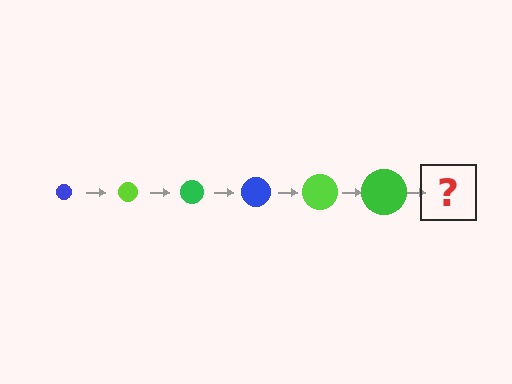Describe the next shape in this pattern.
It should be a blue circle, larger than the previous one.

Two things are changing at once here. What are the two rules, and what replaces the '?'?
The two rules are that the circle grows larger each step and the color cycles through blue, lime, and green. The '?' should be a blue circle, larger than the previous one.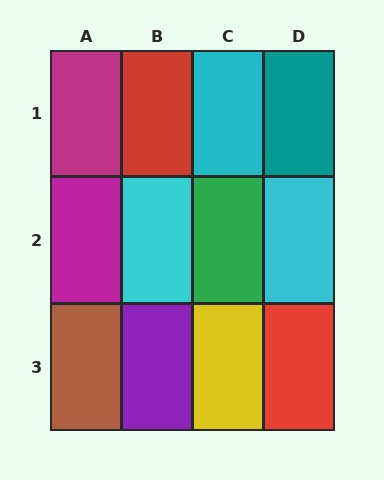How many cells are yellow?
1 cell is yellow.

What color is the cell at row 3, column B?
Purple.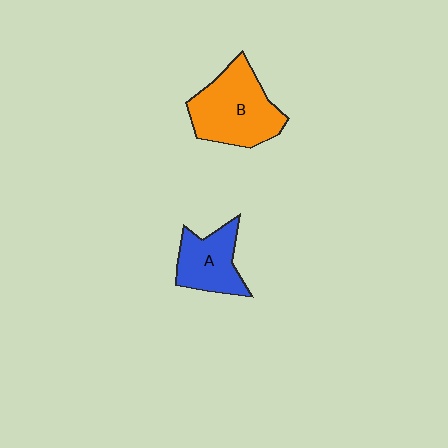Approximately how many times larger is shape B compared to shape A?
Approximately 1.5 times.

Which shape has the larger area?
Shape B (orange).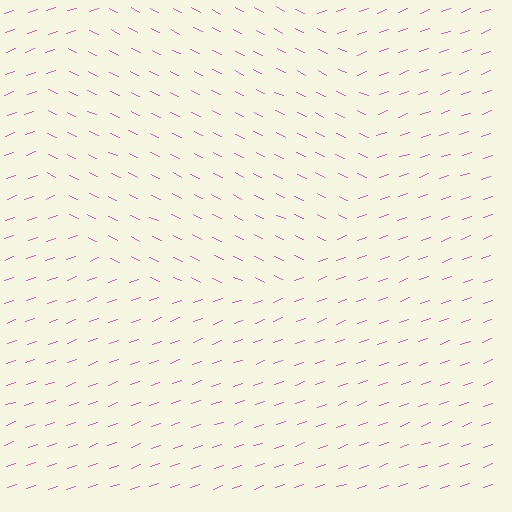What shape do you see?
I see a circle.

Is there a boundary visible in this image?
Yes, there is a texture boundary formed by a change in line orientation.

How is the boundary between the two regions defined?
The boundary is defined purely by a change in line orientation (approximately 45 degrees difference). All lines are the same color and thickness.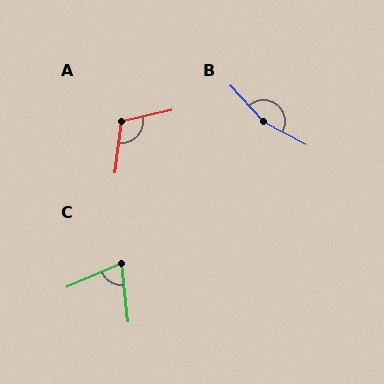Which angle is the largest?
B, at approximately 161 degrees.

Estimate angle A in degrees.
Approximately 110 degrees.